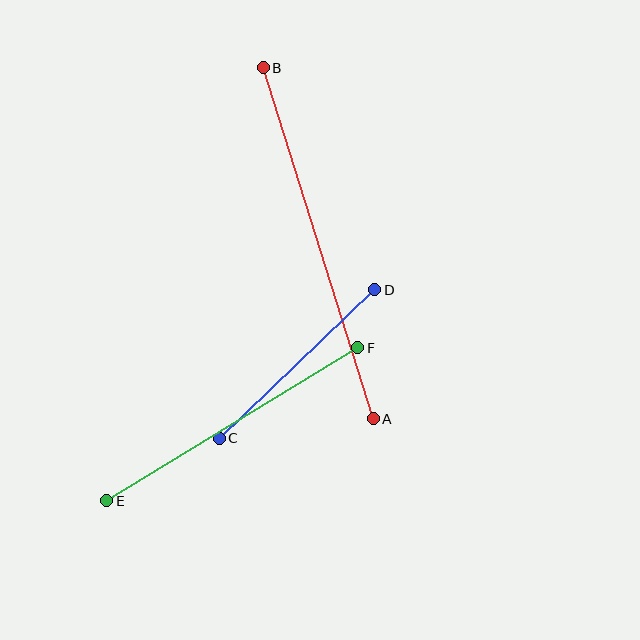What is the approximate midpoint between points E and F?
The midpoint is at approximately (232, 424) pixels.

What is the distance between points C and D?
The distance is approximately 215 pixels.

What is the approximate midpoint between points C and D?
The midpoint is at approximately (297, 364) pixels.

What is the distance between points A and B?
The distance is approximately 368 pixels.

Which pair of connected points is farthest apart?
Points A and B are farthest apart.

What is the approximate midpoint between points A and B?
The midpoint is at approximately (318, 243) pixels.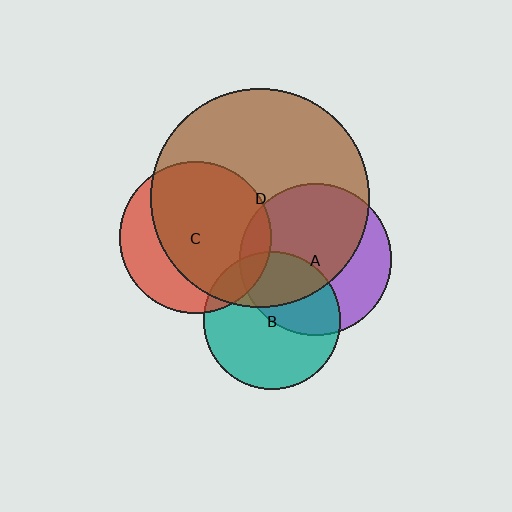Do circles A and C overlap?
Yes.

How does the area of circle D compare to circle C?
Approximately 2.1 times.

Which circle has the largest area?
Circle D (brown).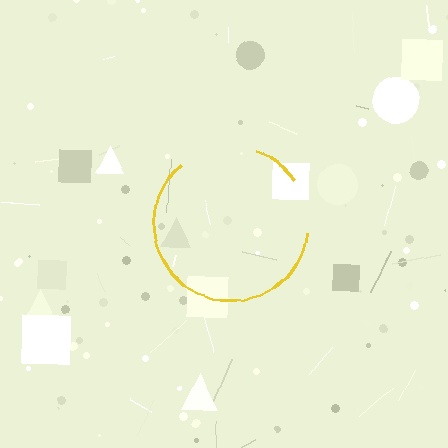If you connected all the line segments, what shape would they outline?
They would outline a circle.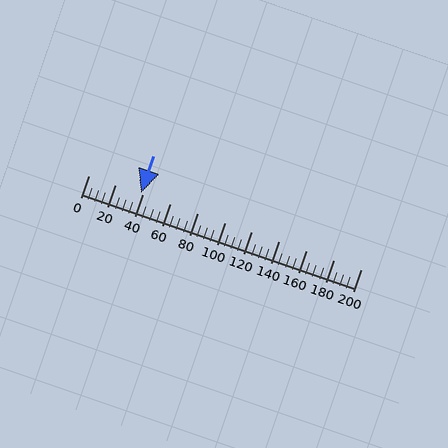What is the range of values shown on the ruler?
The ruler shows values from 0 to 200.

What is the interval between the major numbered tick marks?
The major tick marks are spaced 20 units apart.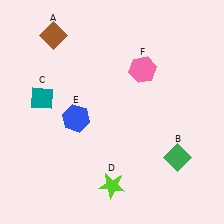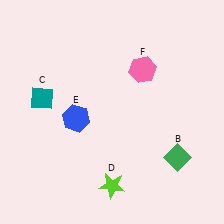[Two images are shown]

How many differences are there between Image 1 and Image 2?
There is 1 difference between the two images.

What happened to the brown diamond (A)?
The brown diamond (A) was removed in Image 2. It was in the top-left area of Image 1.